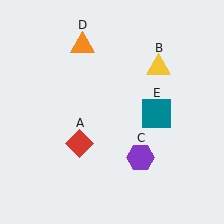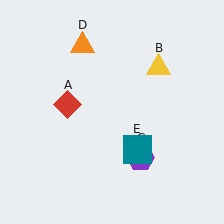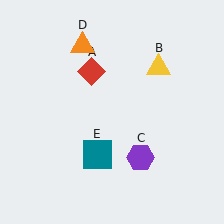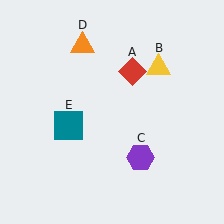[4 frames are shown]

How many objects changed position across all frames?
2 objects changed position: red diamond (object A), teal square (object E).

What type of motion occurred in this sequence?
The red diamond (object A), teal square (object E) rotated clockwise around the center of the scene.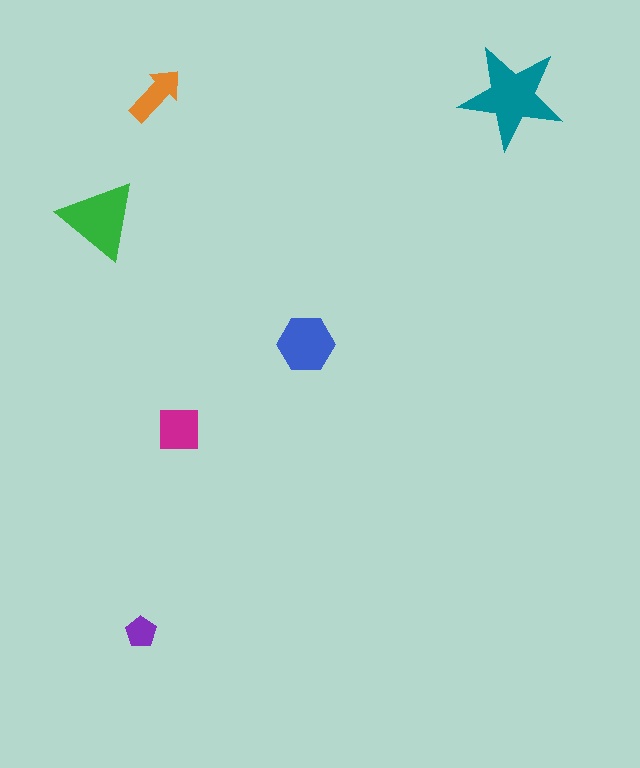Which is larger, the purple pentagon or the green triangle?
The green triangle.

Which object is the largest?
The teal star.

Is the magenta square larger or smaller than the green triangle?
Smaller.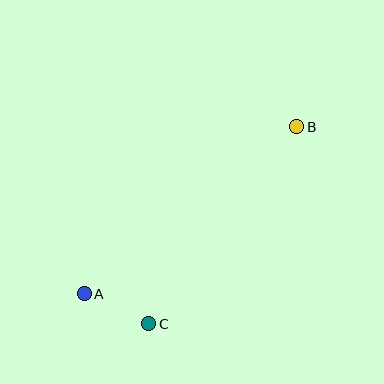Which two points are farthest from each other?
Points A and B are farthest from each other.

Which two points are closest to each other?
Points A and C are closest to each other.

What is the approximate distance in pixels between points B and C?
The distance between B and C is approximately 246 pixels.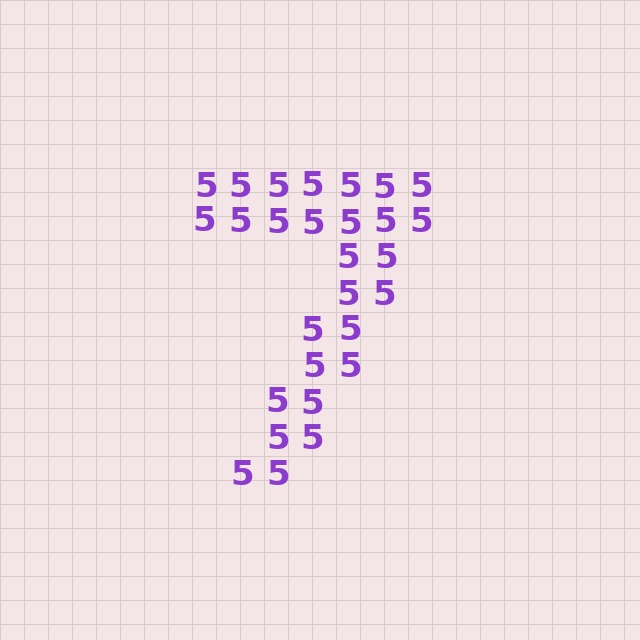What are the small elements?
The small elements are digit 5's.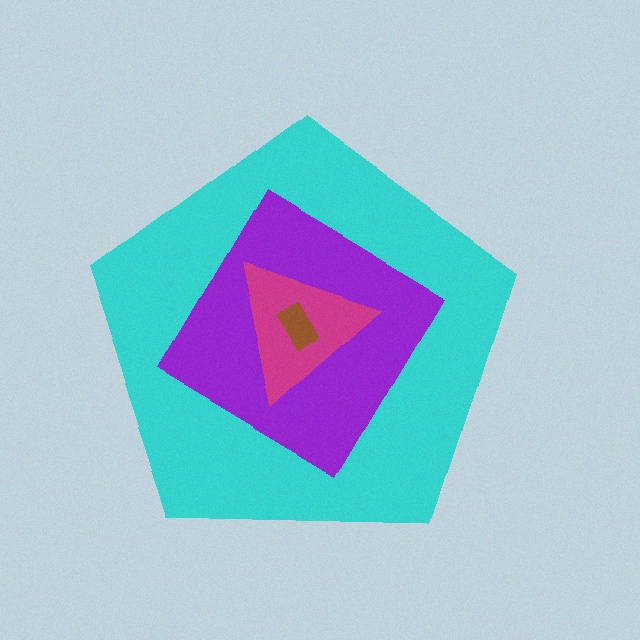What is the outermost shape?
The cyan pentagon.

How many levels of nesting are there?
4.